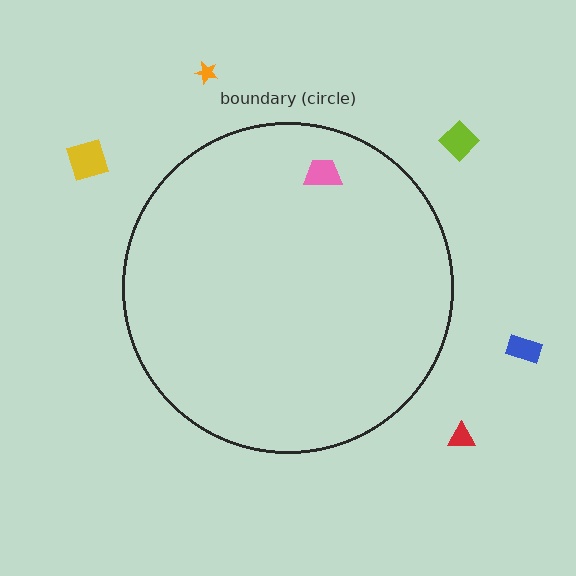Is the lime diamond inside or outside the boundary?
Outside.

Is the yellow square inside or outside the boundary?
Outside.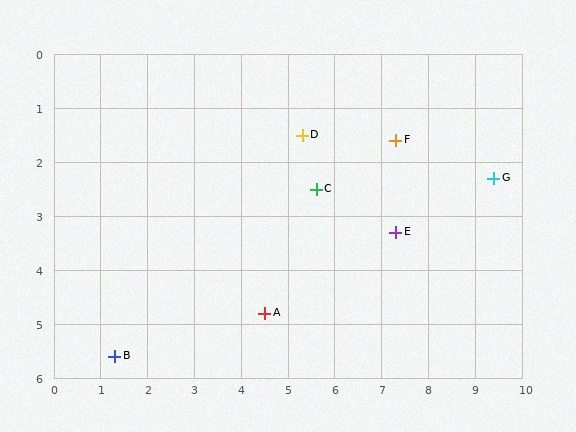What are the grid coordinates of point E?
Point E is at approximately (7.3, 3.3).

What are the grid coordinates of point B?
Point B is at approximately (1.3, 5.6).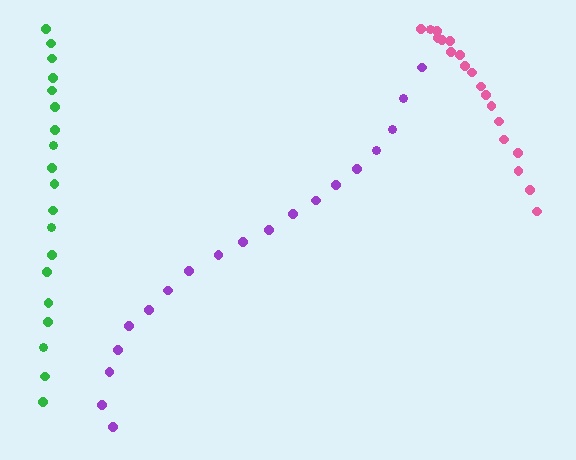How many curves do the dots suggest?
There are 3 distinct paths.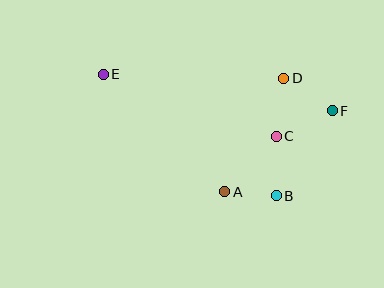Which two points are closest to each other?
Points A and B are closest to each other.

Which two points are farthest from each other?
Points E and F are farthest from each other.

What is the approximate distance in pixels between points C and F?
The distance between C and F is approximately 62 pixels.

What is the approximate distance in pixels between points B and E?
The distance between B and E is approximately 212 pixels.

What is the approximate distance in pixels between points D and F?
The distance between D and F is approximately 59 pixels.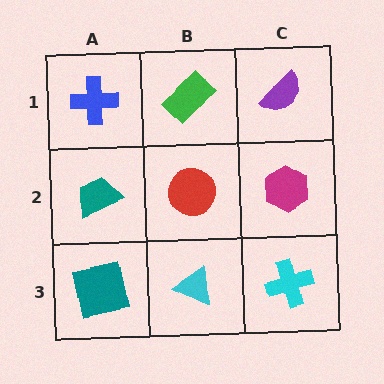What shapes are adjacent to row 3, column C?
A magenta hexagon (row 2, column C), a cyan triangle (row 3, column B).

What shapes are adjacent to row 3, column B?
A red circle (row 2, column B), a teal square (row 3, column A), a cyan cross (row 3, column C).